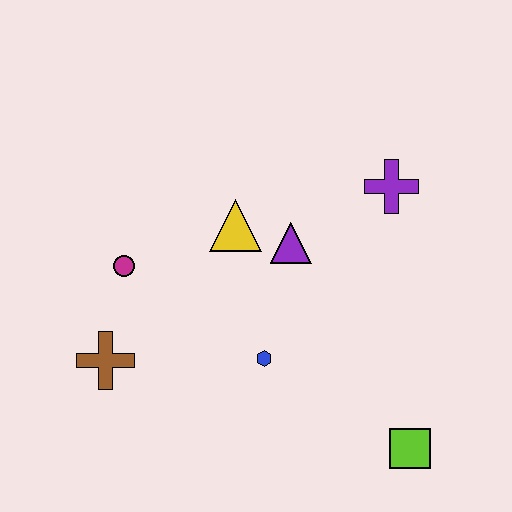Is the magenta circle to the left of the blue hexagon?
Yes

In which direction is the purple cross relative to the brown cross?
The purple cross is to the right of the brown cross.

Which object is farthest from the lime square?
The magenta circle is farthest from the lime square.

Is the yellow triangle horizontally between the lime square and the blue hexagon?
No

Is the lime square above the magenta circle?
No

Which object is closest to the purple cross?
The purple triangle is closest to the purple cross.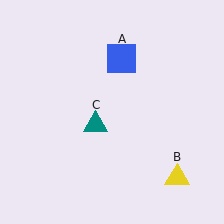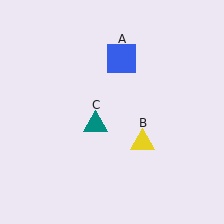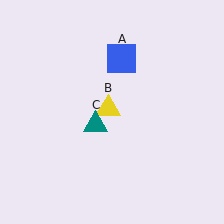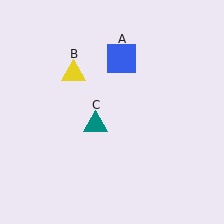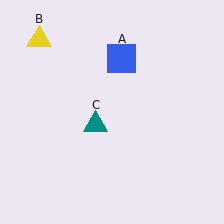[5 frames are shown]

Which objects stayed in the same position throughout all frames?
Blue square (object A) and teal triangle (object C) remained stationary.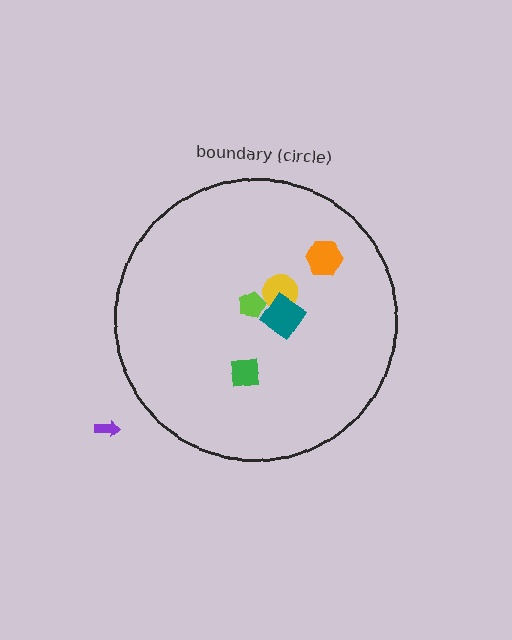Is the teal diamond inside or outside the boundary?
Inside.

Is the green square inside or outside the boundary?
Inside.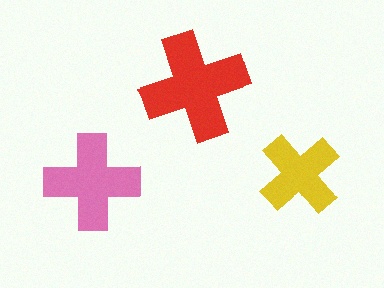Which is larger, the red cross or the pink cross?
The red one.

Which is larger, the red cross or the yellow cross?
The red one.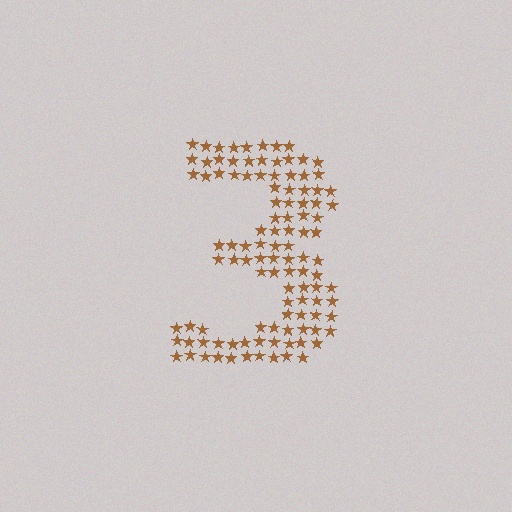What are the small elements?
The small elements are stars.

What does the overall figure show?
The overall figure shows the digit 3.